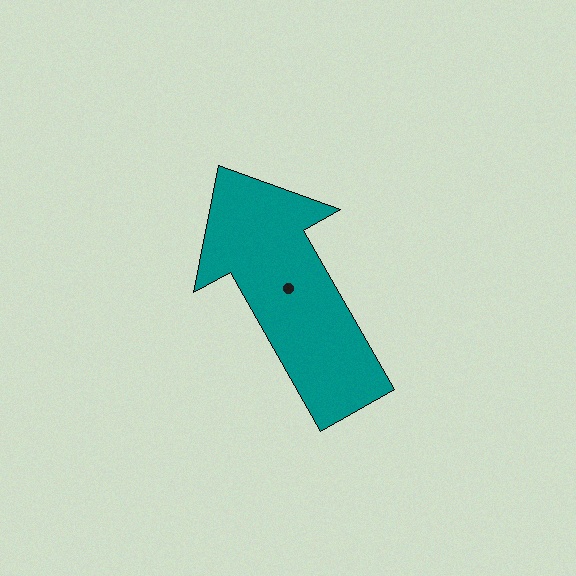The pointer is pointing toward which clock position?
Roughly 11 o'clock.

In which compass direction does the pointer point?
Northwest.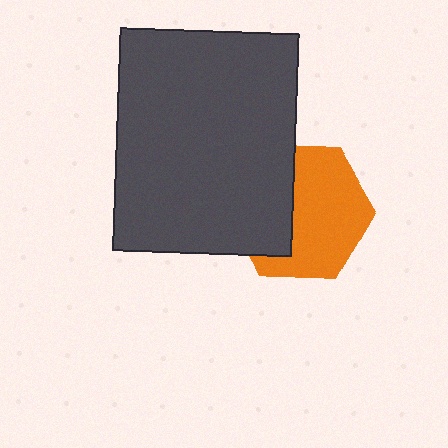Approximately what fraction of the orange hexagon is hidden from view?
Roughly 40% of the orange hexagon is hidden behind the dark gray rectangle.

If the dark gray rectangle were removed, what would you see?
You would see the complete orange hexagon.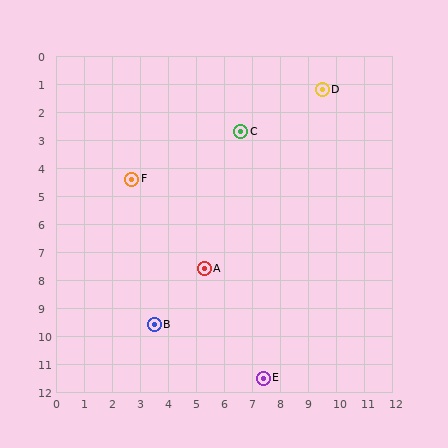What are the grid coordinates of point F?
Point F is at approximately (2.7, 4.4).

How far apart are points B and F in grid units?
Points B and F are about 5.3 grid units apart.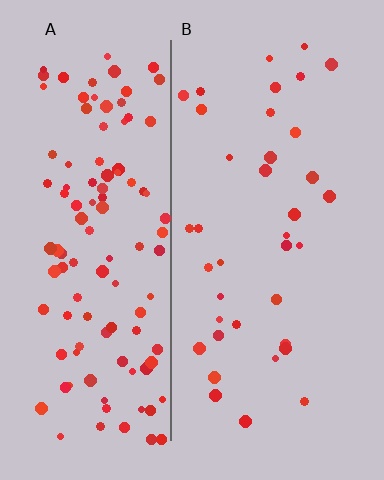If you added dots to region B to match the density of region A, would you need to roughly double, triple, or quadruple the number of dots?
Approximately triple.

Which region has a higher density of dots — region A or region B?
A (the left).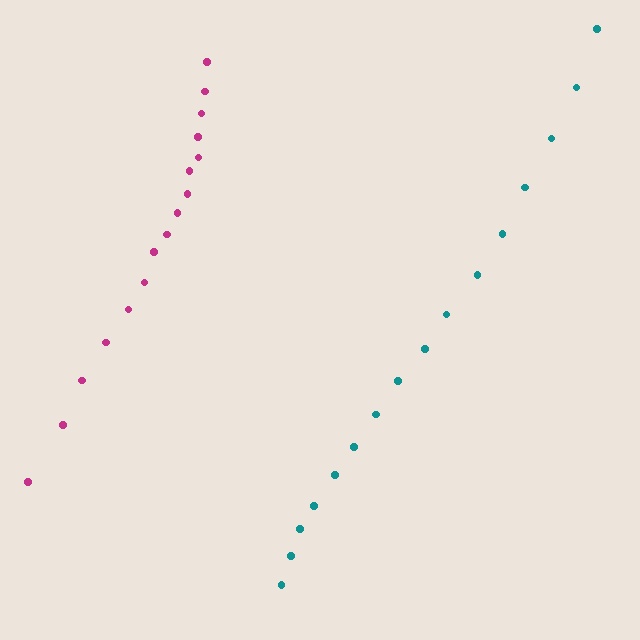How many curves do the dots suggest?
There are 2 distinct paths.